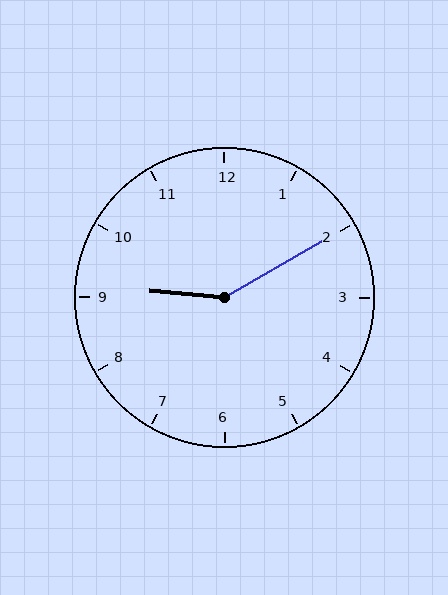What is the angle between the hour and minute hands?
Approximately 145 degrees.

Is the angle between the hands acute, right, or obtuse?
It is obtuse.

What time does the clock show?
9:10.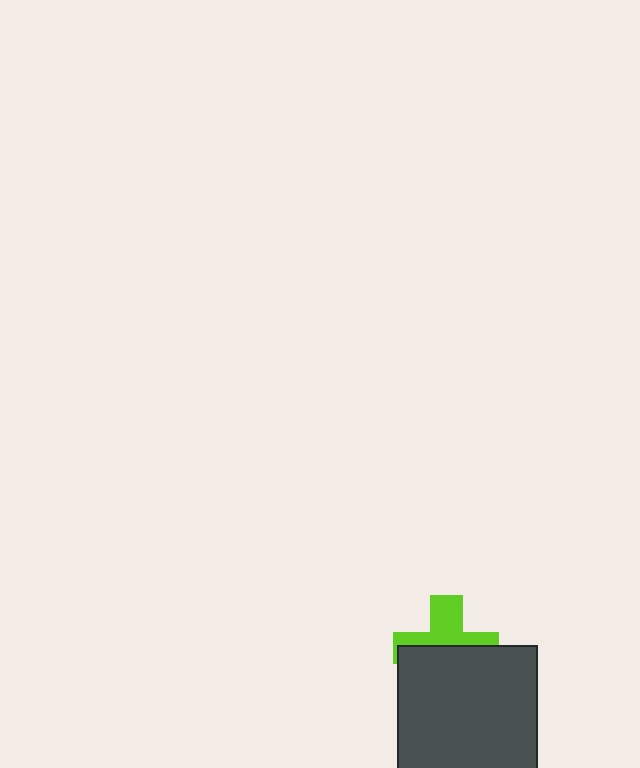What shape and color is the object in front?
The object in front is a dark gray square.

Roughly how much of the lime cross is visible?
About half of it is visible (roughly 47%).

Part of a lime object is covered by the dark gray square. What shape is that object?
It is a cross.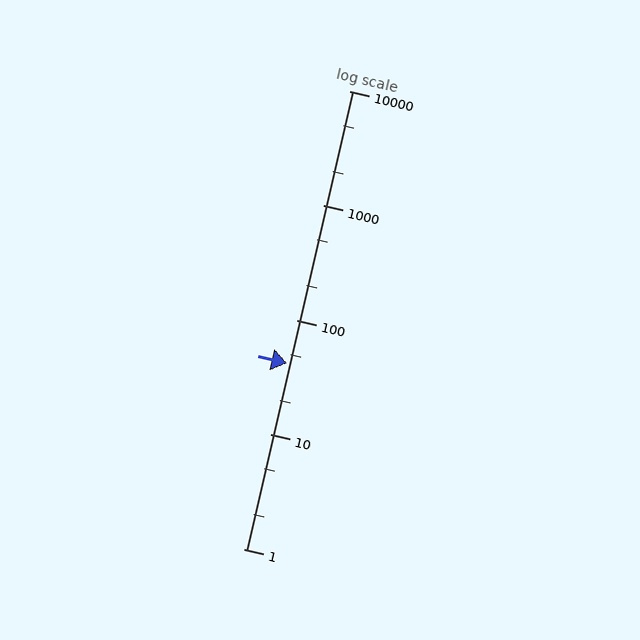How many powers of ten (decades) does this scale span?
The scale spans 4 decades, from 1 to 10000.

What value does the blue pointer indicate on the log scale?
The pointer indicates approximately 42.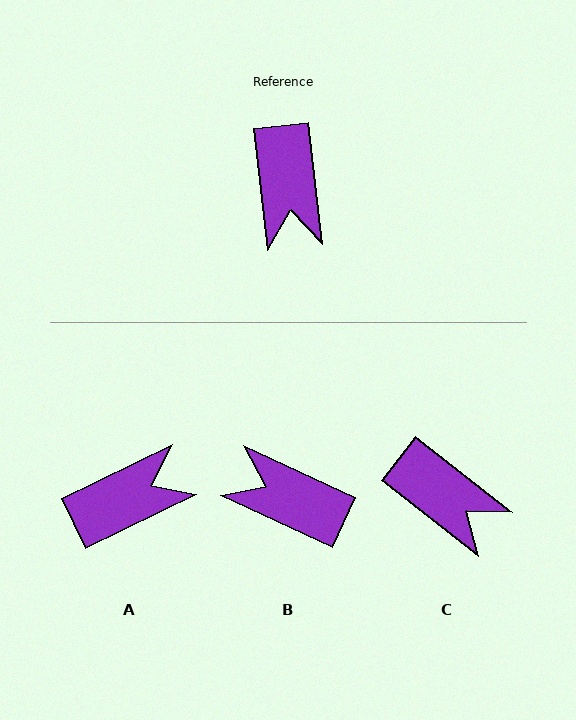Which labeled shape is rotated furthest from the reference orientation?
B, about 121 degrees away.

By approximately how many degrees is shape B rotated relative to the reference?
Approximately 121 degrees clockwise.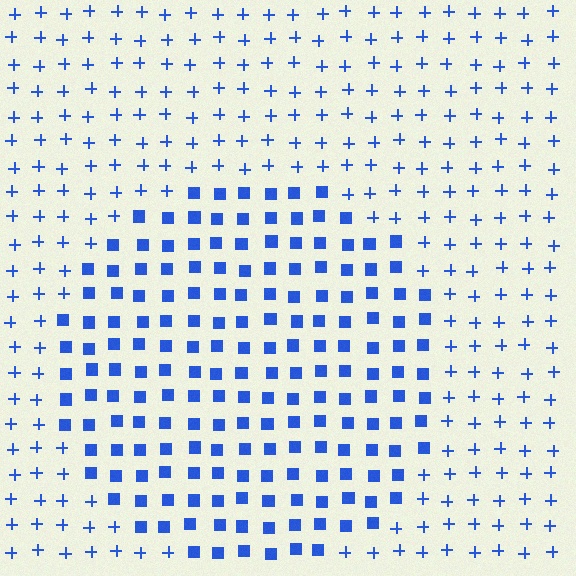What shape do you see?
I see a circle.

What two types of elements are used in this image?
The image uses squares inside the circle region and plus signs outside it.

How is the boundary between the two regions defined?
The boundary is defined by a change in element shape: squares inside vs. plus signs outside. All elements share the same color and spacing.